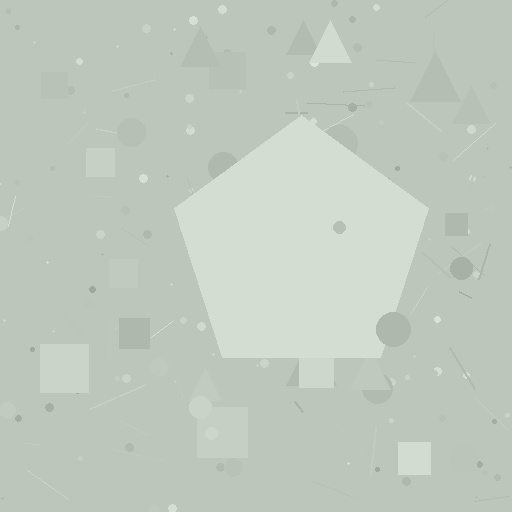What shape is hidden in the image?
A pentagon is hidden in the image.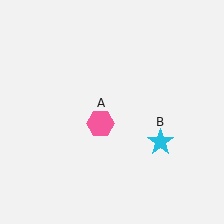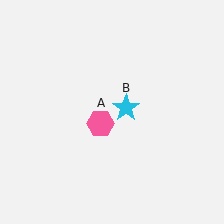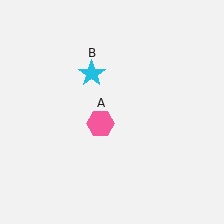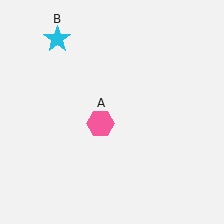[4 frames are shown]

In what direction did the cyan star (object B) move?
The cyan star (object B) moved up and to the left.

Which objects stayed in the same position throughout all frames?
Pink hexagon (object A) remained stationary.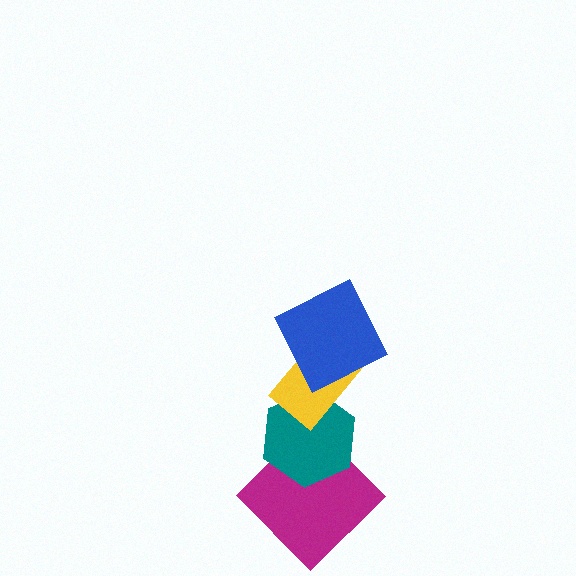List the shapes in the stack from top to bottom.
From top to bottom: the blue square, the yellow rectangle, the teal hexagon, the magenta diamond.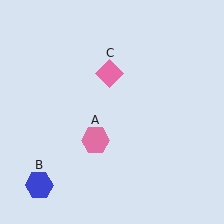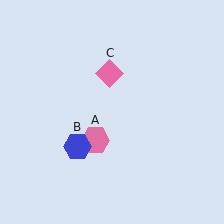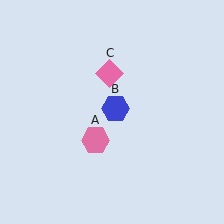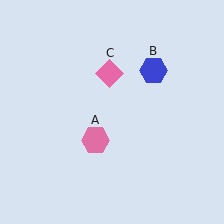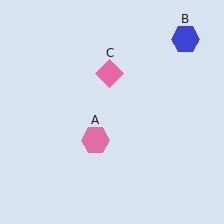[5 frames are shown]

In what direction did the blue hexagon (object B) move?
The blue hexagon (object B) moved up and to the right.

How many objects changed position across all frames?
1 object changed position: blue hexagon (object B).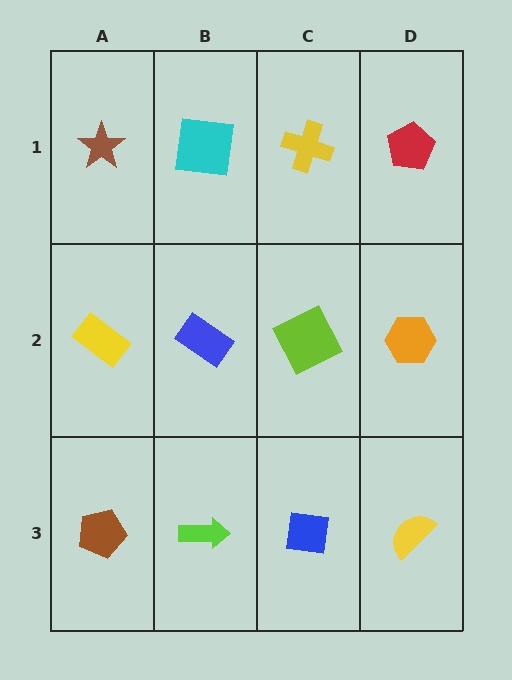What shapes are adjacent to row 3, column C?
A lime square (row 2, column C), a lime arrow (row 3, column B), a yellow semicircle (row 3, column D).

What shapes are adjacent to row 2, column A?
A brown star (row 1, column A), a brown pentagon (row 3, column A), a blue rectangle (row 2, column B).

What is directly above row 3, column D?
An orange hexagon.